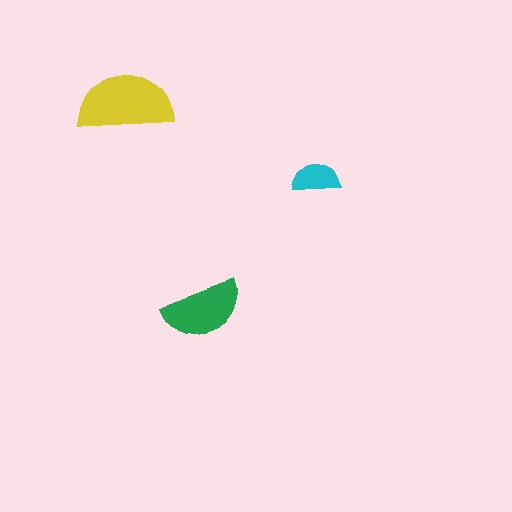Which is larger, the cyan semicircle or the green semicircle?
The green one.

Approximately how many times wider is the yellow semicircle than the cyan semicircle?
About 2 times wider.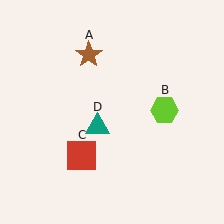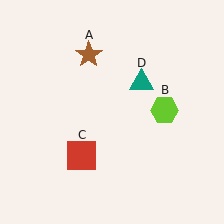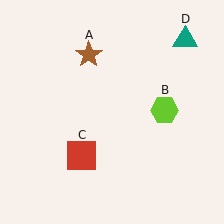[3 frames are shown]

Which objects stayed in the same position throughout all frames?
Brown star (object A) and lime hexagon (object B) and red square (object C) remained stationary.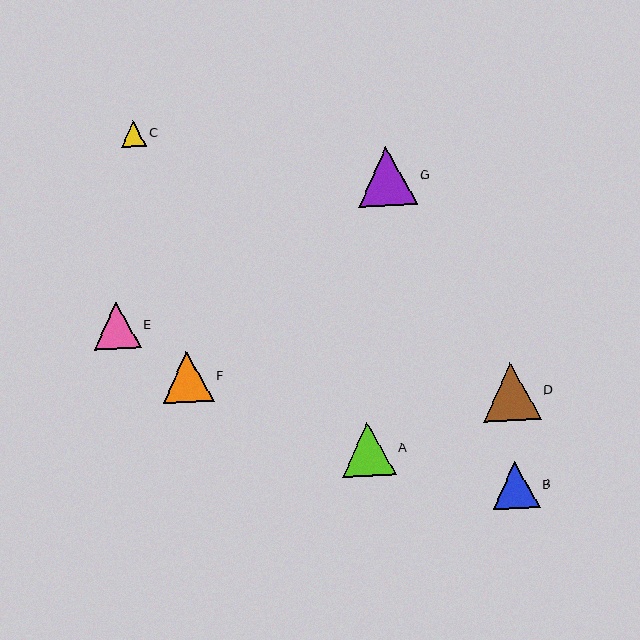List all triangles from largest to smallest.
From largest to smallest: G, D, A, F, E, B, C.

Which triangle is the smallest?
Triangle C is the smallest with a size of approximately 25 pixels.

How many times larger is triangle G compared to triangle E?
Triangle G is approximately 1.3 times the size of triangle E.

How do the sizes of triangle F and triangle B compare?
Triangle F and triangle B are approximately the same size.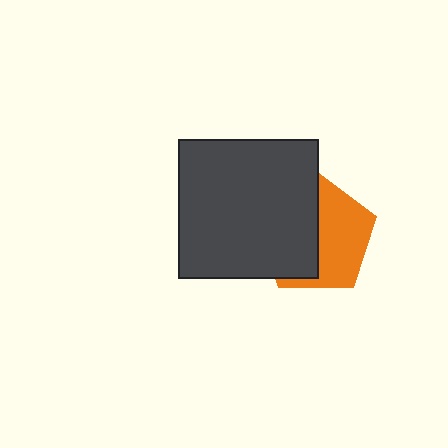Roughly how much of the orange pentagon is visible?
About half of it is visible (roughly 49%).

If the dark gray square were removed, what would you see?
You would see the complete orange pentagon.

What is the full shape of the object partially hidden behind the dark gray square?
The partially hidden object is an orange pentagon.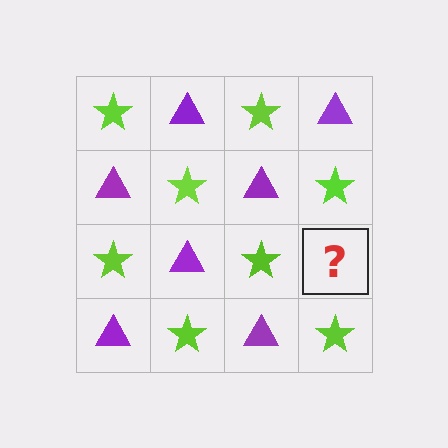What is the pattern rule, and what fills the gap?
The rule is that it alternates lime star and purple triangle in a checkerboard pattern. The gap should be filled with a purple triangle.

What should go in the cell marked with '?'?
The missing cell should contain a purple triangle.